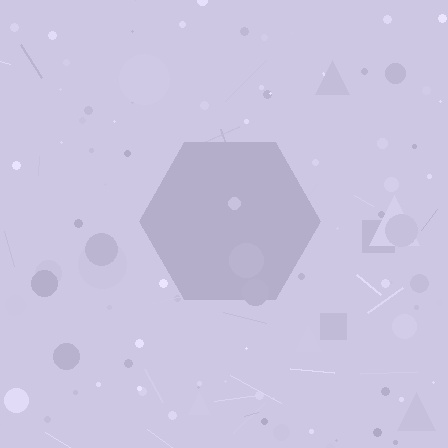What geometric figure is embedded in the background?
A hexagon is embedded in the background.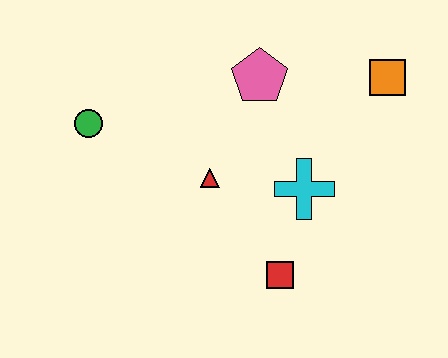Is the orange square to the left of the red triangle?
No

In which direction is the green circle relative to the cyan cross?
The green circle is to the left of the cyan cross.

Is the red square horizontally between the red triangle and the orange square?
Yes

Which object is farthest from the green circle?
The orange square is farthest from the green circle.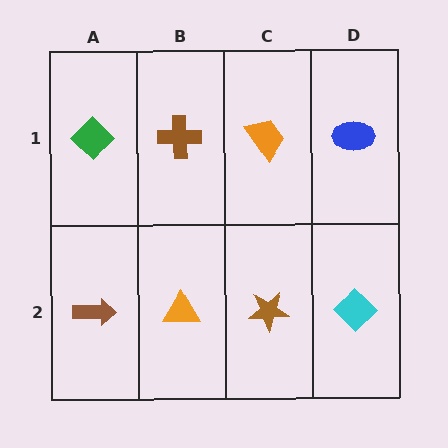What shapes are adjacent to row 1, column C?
A brown star (row 2, column C), a brown cross (row 1, column B), a blue ellipse (row 1, column D).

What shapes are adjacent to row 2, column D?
A blue ellipse (row 1, column D), a brown star (row 2, column C).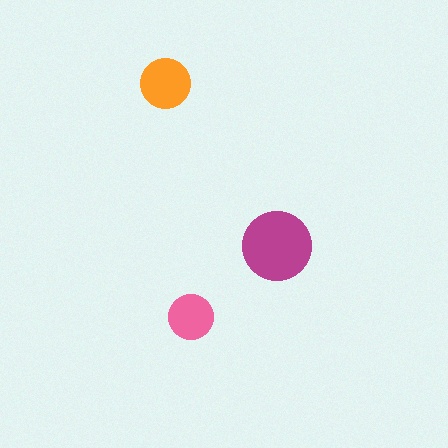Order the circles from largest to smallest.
the magenta one, the orange one, the pink one.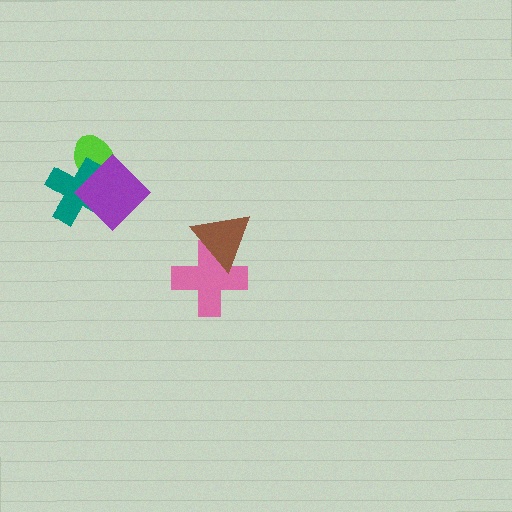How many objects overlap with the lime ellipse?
2 objects overlap with the lime ellipse.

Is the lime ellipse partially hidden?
Yes, it is partially covered by another shape.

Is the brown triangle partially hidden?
No, no other shape covers it.